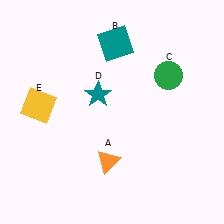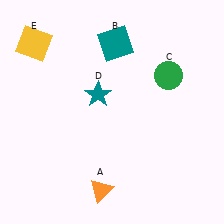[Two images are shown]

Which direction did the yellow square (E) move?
The yellow square (E) moved up.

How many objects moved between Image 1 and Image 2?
2 objects moved between the two images.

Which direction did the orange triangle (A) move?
The orange triangle (A) moved down.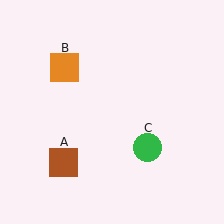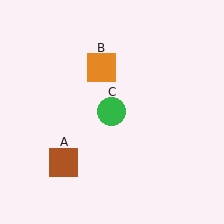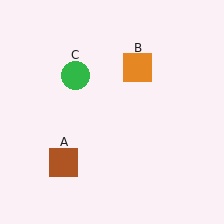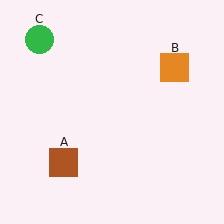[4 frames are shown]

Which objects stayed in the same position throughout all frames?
Brown square (object A) remained stationary.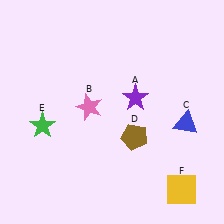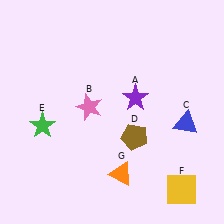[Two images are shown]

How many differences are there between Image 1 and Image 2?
There is 1 difference between the two images.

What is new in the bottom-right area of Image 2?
An orange triangle (G) was added in the bottom-right area of Image 2.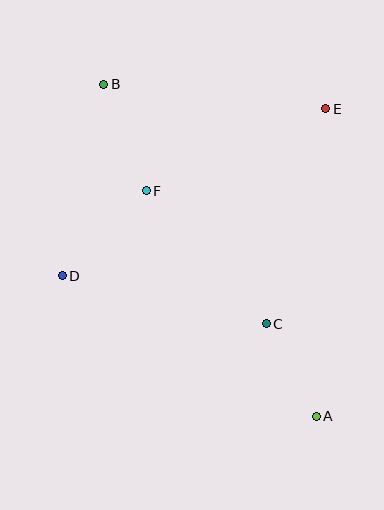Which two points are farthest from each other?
Points A and B are farthest from each other.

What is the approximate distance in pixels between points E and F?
The distance between E and F is approximately 198 pixels.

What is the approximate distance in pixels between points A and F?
The distance between A and F is approximately 282 pixels.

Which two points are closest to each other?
Points A and C are closest to each other.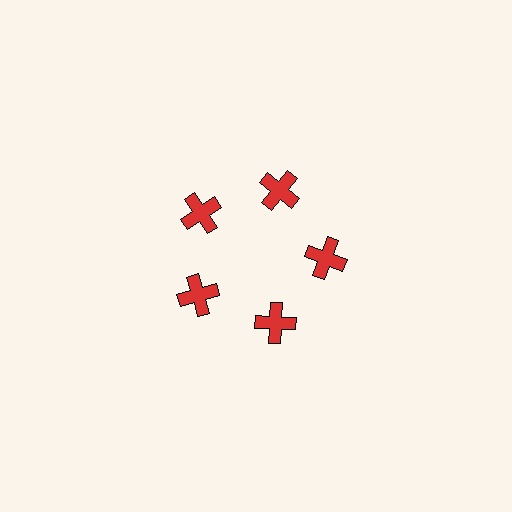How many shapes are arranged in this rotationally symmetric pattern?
There are 5 shapes, arranged in 5 groups of 1.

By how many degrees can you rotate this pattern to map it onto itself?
The pattern maps onto itself every 72 degrees of rotation.